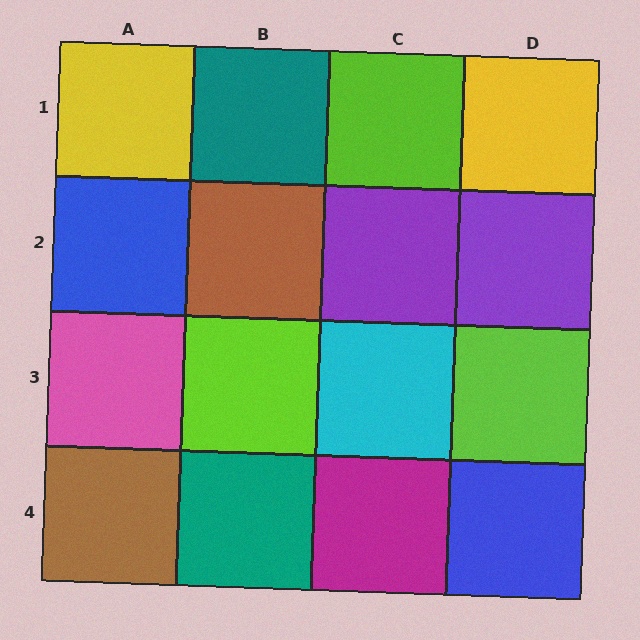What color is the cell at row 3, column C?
Cyan.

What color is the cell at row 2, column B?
Brown.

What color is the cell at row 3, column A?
Pink.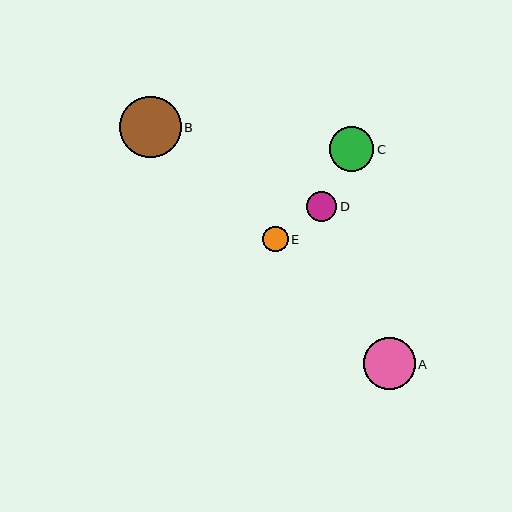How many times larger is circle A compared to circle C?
Circle A is approximately 1.2 times the size of circle C.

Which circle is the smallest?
Circle E is the smallest with a size of approximately 26 pixels.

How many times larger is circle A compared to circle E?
Circle A is approximately 2.0 times the size of circle E.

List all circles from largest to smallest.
From largest to smallest: B, A, C, D, E.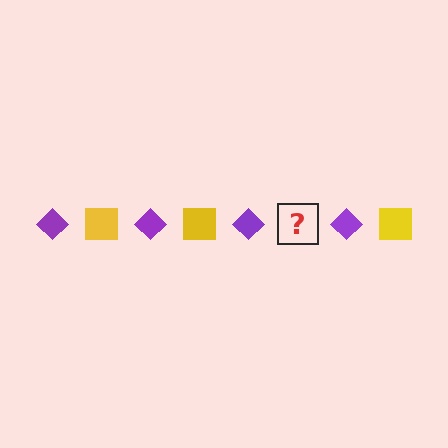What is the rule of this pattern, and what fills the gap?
The rule is that the pattern alternates between purple diamond and yellow square. The gap should be filled with a yellow square.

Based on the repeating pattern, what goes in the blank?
The blank should be a yellow square.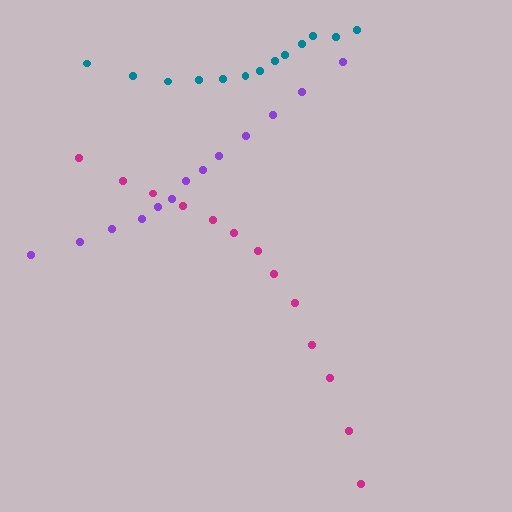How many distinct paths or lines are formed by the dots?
There are 3 distinct paths.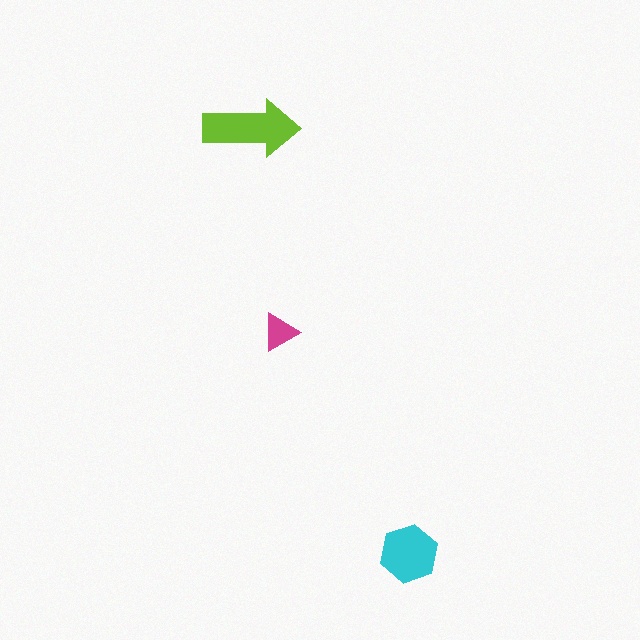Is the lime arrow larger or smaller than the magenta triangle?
Larger.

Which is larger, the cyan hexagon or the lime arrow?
The lime arrow.